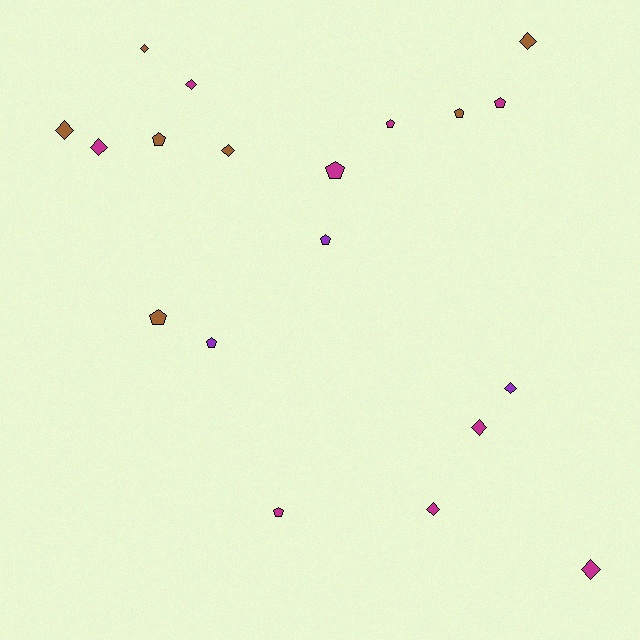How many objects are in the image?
There are 19 objects.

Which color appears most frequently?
Magenta, with 9 objects.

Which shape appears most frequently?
Diamond, with 10 objects.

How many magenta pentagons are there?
There are 4 magenta pentagons.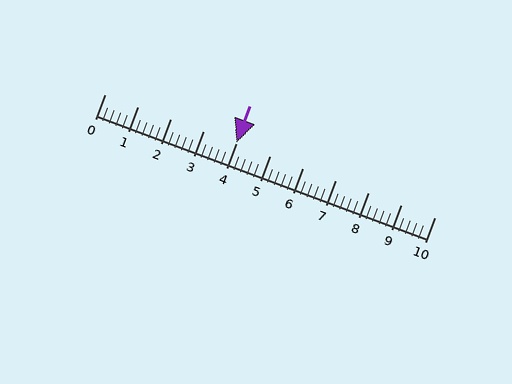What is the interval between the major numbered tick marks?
The major tick marks are spaced 1 units apart.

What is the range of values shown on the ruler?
The ruler shows values from 0 to 10.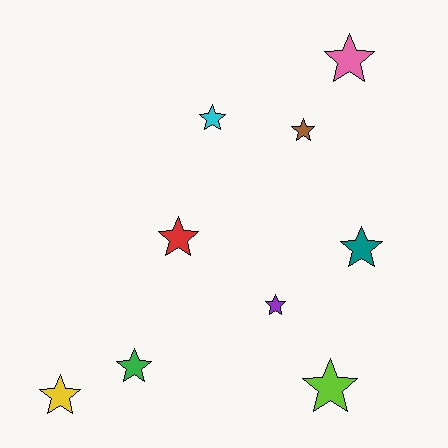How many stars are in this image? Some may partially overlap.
There are 9 stars.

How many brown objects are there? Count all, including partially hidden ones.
There is 1 brown object.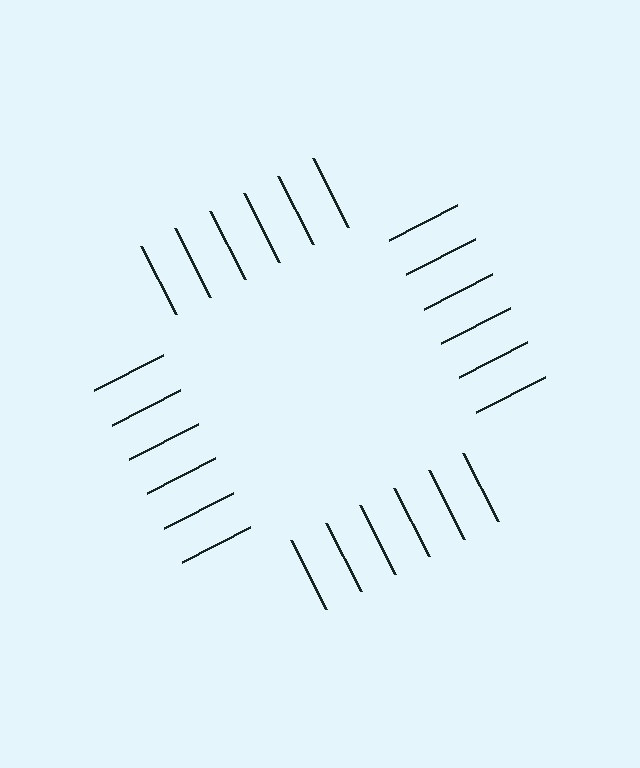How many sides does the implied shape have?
4 sides — the line-ends trace a square.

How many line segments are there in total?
24 — 6 along each of the 4 edges.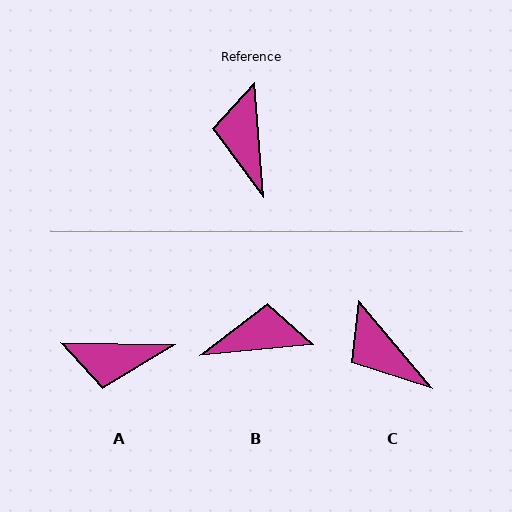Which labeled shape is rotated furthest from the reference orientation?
B, about 89 degrees away.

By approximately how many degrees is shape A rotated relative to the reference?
Approximately 85 degrees counter-clockwise.